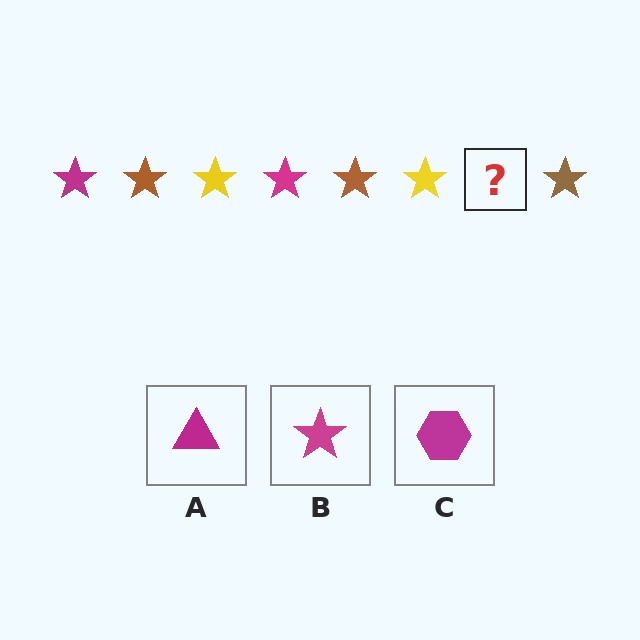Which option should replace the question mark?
Option B.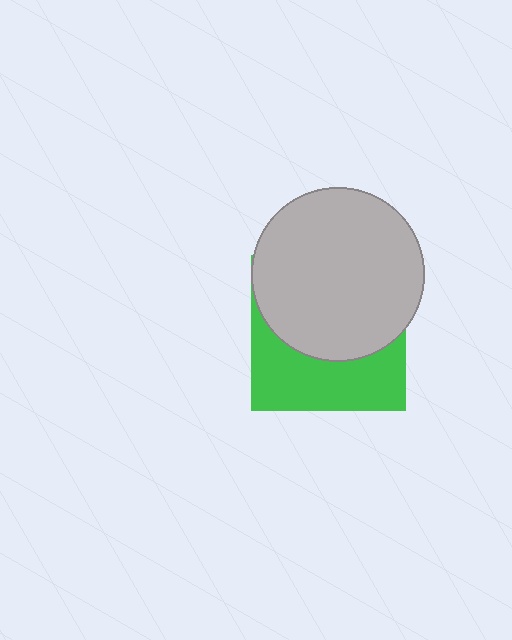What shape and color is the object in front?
The object in front is a light gray circle.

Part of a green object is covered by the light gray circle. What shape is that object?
It is a square.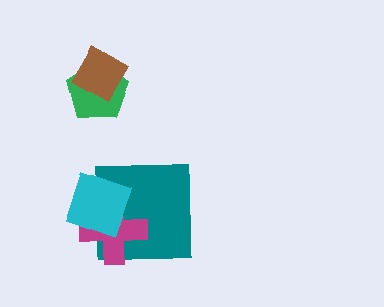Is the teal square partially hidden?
Yes, it is partially covered by another shape.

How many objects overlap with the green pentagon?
1 object overlaps with the green pentagon.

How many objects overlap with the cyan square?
2 objects overlap with the cyan square.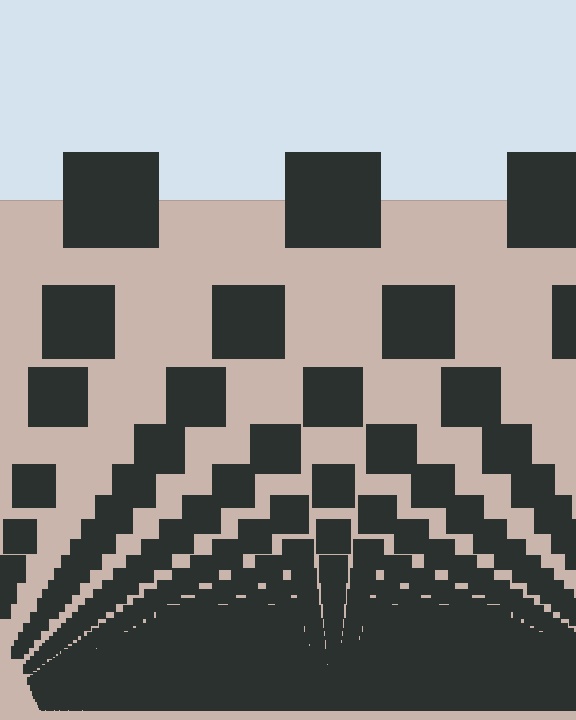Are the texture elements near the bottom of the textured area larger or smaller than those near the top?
Smaller. The gradient is inverted — elements near the bottom are smaller and denser.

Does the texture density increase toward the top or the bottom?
Density increases toward the bottom.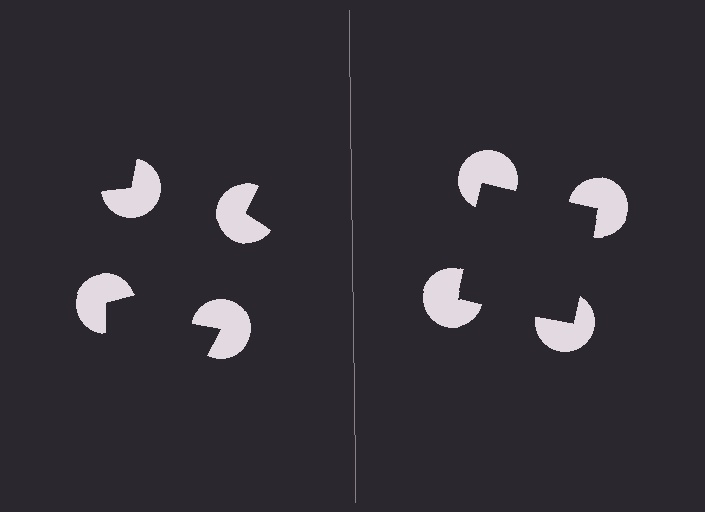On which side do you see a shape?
An illusory square appears on the right side. On the left side the wedge cuts are rotated, so no coherent shape forms.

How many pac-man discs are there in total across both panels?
8 — 4 on each side.